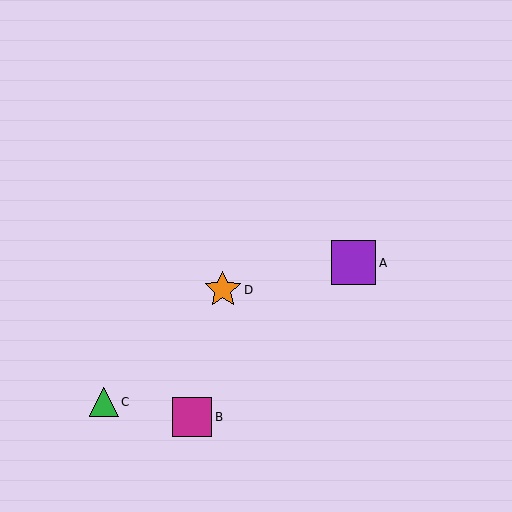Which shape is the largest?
The purple square (labeled A) is the largest.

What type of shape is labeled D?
Shape D is an orange star.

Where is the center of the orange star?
The center of the orange star is at (223, 290).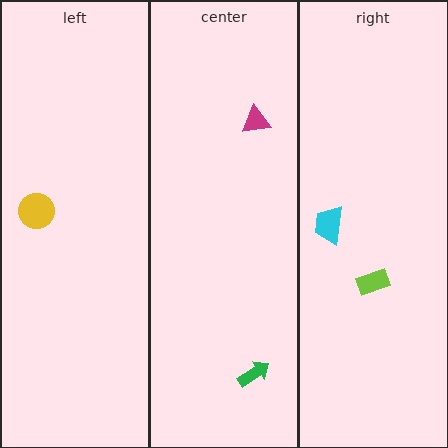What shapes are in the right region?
The lime rectangle, the cyan trapezoid.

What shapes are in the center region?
The magenta triangle, the green arrow.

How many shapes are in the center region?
2.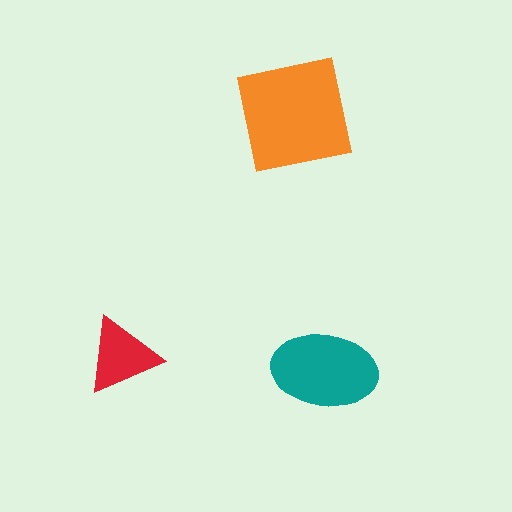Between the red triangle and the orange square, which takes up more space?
The orange square.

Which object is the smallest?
The red triangle.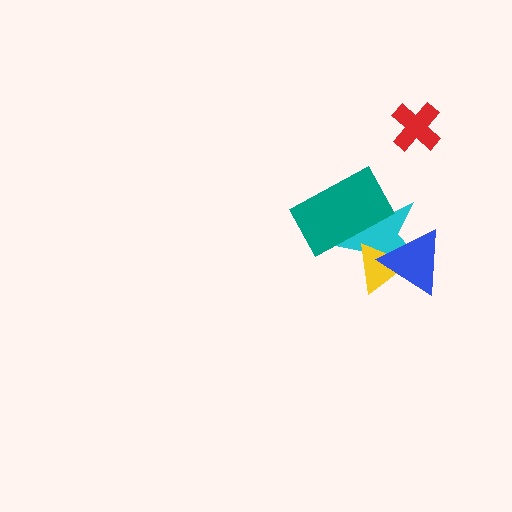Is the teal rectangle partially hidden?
Yes, it is partially covered by another shape.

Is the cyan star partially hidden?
Yes, it is partially covered by another shape.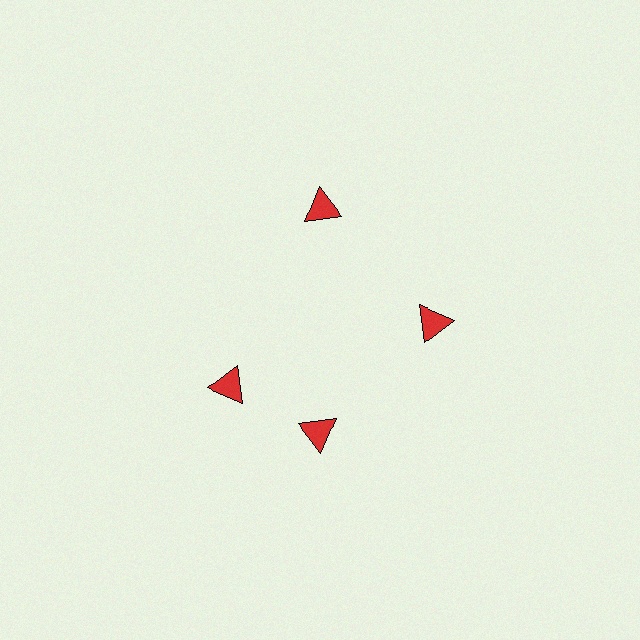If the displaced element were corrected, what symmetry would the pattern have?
It would have 4-fold rotational symmetry — the pattern would map onto itself every 90 degrees.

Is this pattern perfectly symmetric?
No. The 4 red triangles are arranged in a ring, but one element near the 9 o'clock position is rotated out of alignment along the ring, breaking the 4-fold rotational symmetry.